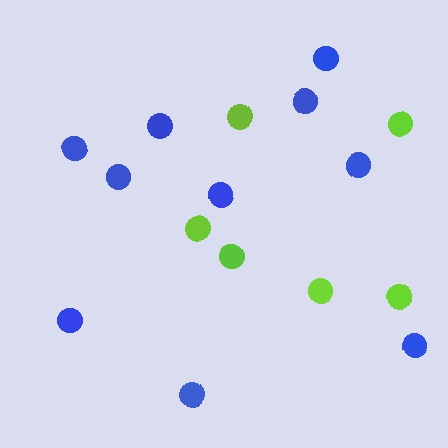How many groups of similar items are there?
There are 2 groups: one group of lime circles (6) and one group of blue circles (10).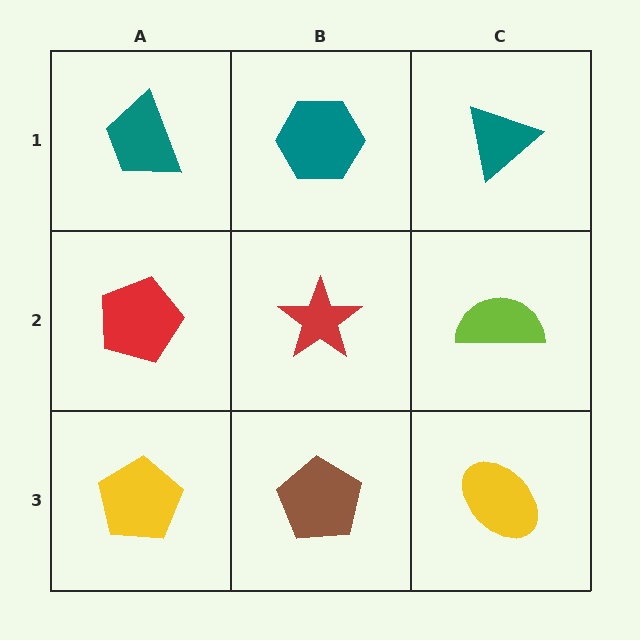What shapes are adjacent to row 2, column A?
A teal trapezoid (row 1, column A), a yellow pentagon (row 3, column A), a red star (row 2, column B).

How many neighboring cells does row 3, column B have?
3.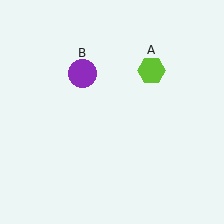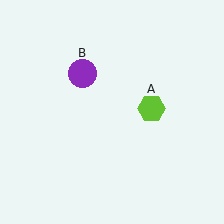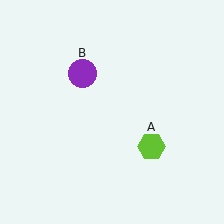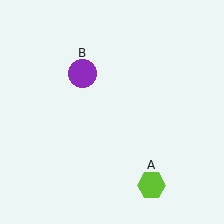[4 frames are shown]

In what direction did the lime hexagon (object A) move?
The lime hexagon (object A) moved down.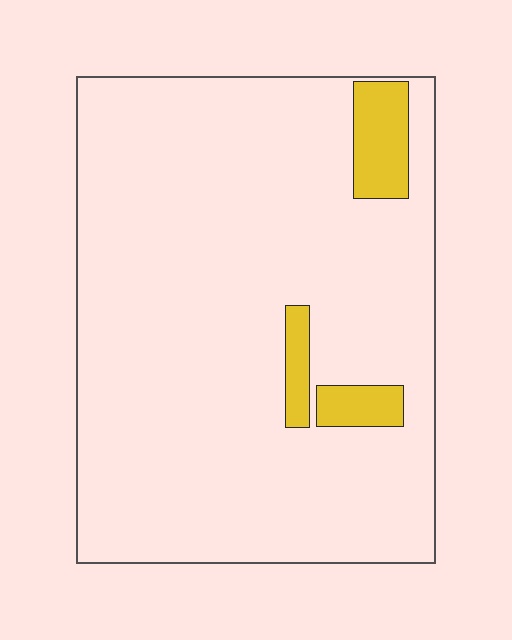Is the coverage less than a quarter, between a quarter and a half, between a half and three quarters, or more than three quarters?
Less than a quarter.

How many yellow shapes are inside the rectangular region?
3.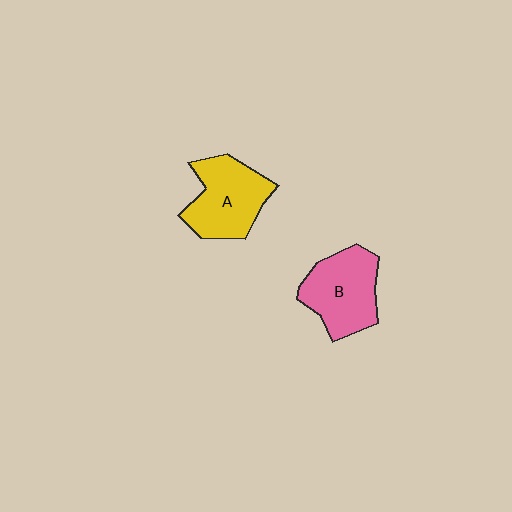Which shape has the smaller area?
Shape B (pink).